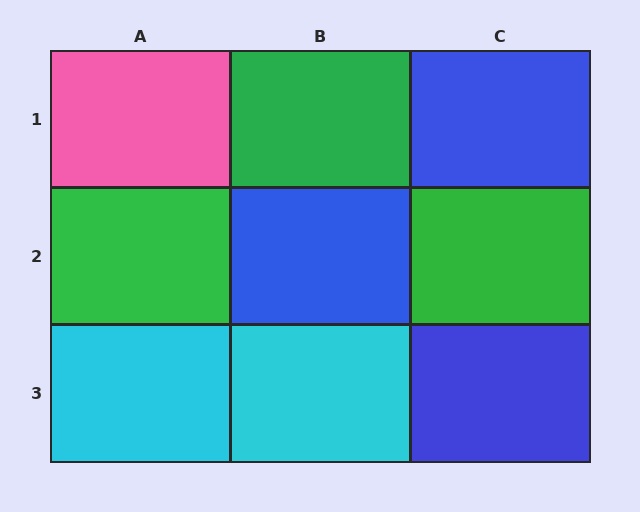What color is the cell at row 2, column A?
Green.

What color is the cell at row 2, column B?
Blue.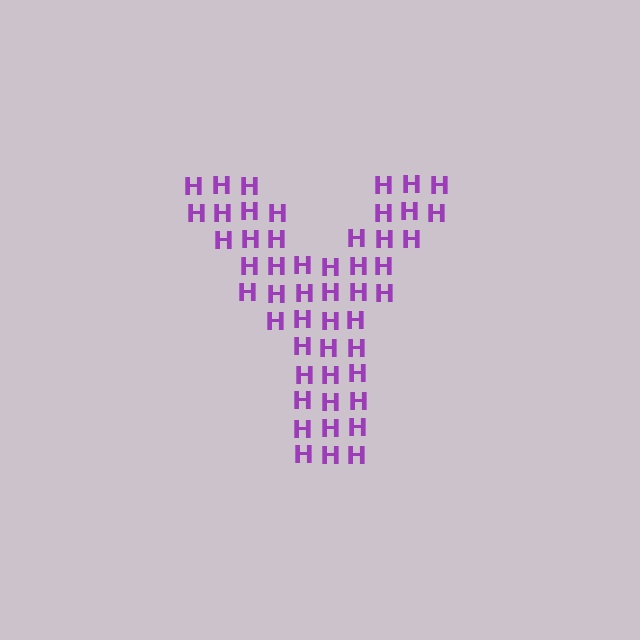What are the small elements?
The small elements are letter H's.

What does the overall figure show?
The overall figure shows the letter Y.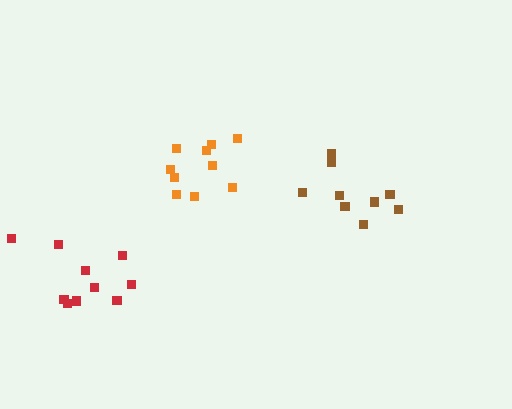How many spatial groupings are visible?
There are 3 spatial groupings.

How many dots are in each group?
Group 1: 10 dots, Group 2: 9 dots, Group 3: 10 dots (29 total).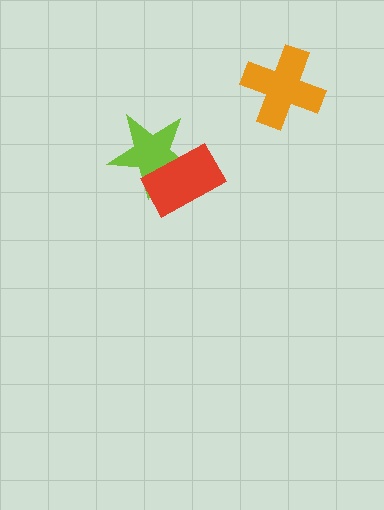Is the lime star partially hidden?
Yes, it is partially covered by another shape.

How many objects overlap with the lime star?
1 object overlaps with the lime star.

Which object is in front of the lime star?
The red rectangle is in front of the lime star.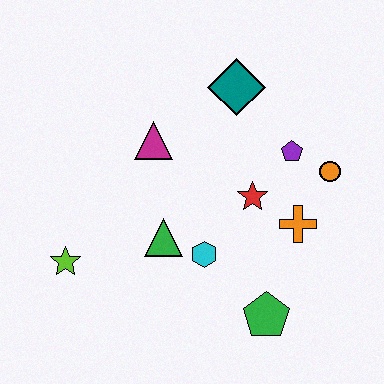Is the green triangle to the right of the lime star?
Yes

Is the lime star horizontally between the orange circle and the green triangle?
No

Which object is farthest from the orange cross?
The lime star is farthest from the orange cross.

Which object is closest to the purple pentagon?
The orange circle is closest to the purple pentagon.